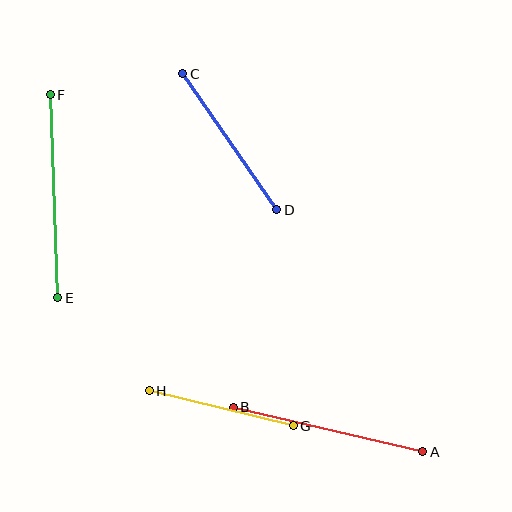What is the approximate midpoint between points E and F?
The midpoint is at approximately (54, 196) pixels.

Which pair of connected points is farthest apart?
Points E and F are farthest apart.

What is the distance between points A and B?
The distance is approximately 195 pixels.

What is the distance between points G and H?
The distance is approximately 149 pixels.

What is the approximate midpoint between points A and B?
The midpoint is at approximately (328, 429) pixels.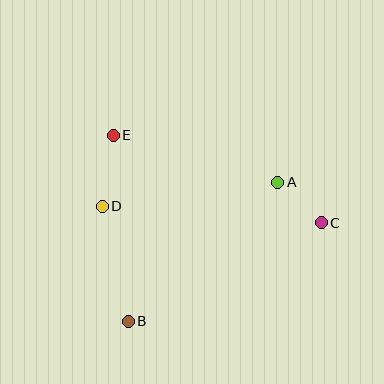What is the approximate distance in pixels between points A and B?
The distance between A and B is approximately 204 pixels.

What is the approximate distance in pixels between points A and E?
The distance between A and E is approximately 171 pixels.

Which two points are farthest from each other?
Points C and E are farthest from each other.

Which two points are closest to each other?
Points A and C are closest to each other.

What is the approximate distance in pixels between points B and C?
The distance between B and C is approximately 217 pixels.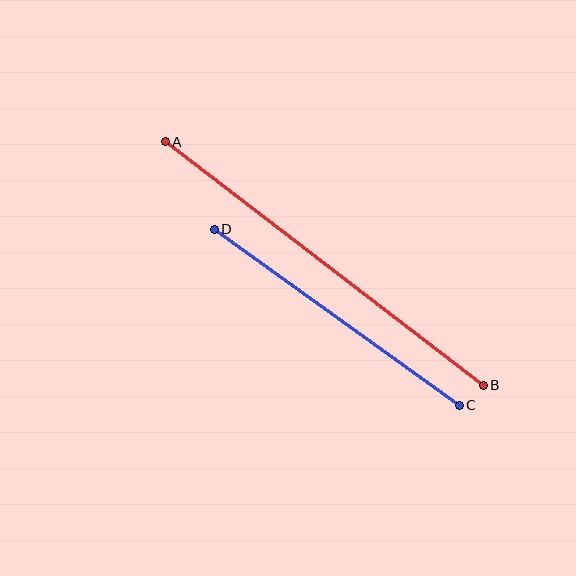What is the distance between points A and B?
The distance is approximately 401 pixels.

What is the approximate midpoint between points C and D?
The midpoint is at approximately (337, 317) pixels.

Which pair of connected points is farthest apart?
Points A and B are farthest apart.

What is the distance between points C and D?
The distance is approximately 302 pixels.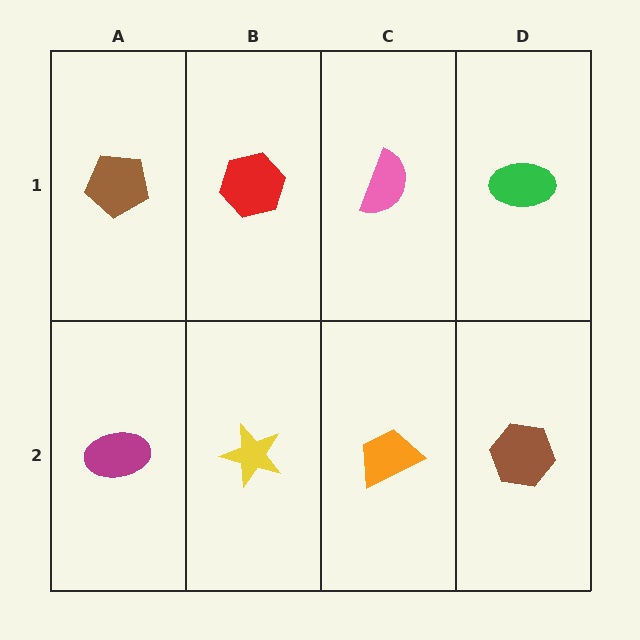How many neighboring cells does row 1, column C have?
3.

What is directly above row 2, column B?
A red hexagon.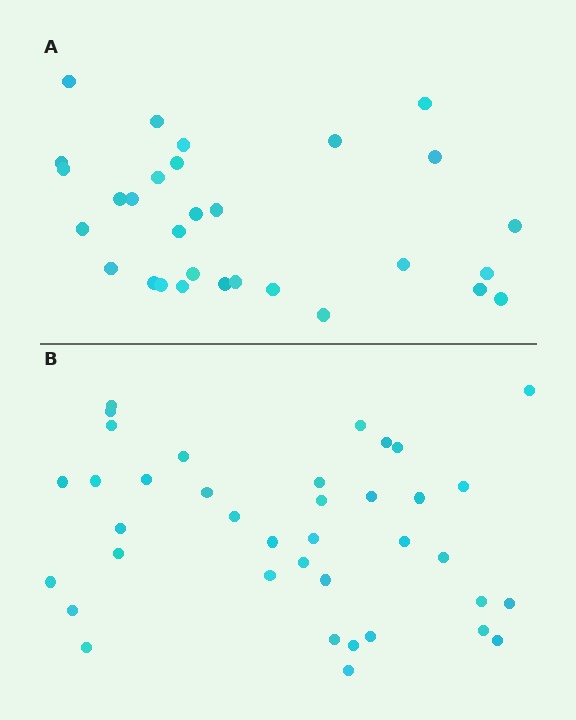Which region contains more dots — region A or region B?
Region B (the bottom region) has more dots.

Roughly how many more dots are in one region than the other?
Region B has roughly 8 or so more dots than region A.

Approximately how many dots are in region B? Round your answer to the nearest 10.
About 40 dots. (The exact count is 38, which rounds to 40.)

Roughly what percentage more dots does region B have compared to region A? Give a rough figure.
About 25% more.